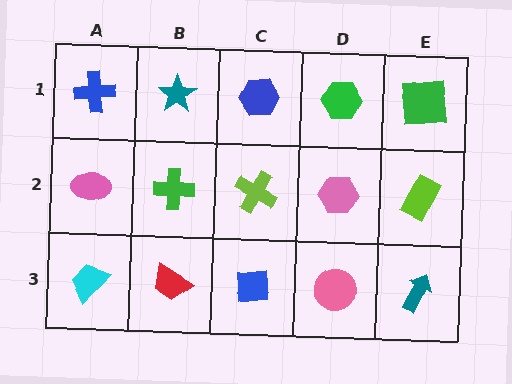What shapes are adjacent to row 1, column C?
A lime cross (row 2, column C), a teal star (row 1, column B), a green hexagon (row 1, column D).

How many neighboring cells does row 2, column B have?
4.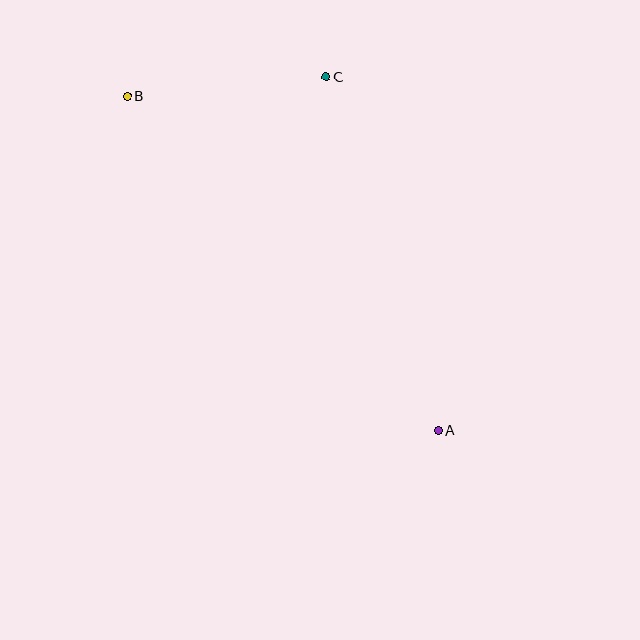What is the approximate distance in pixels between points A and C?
The distance between A and C is approximately 371 pixels.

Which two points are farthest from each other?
Points A and B are farthest from each other.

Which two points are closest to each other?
Points B and C are closest to each other.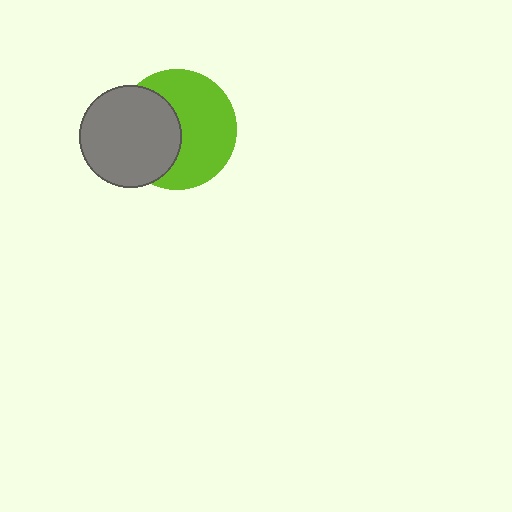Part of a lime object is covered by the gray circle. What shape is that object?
It is a circle.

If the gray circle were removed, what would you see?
You would see the complete lime circle.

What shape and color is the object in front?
The object in front is a gray circle.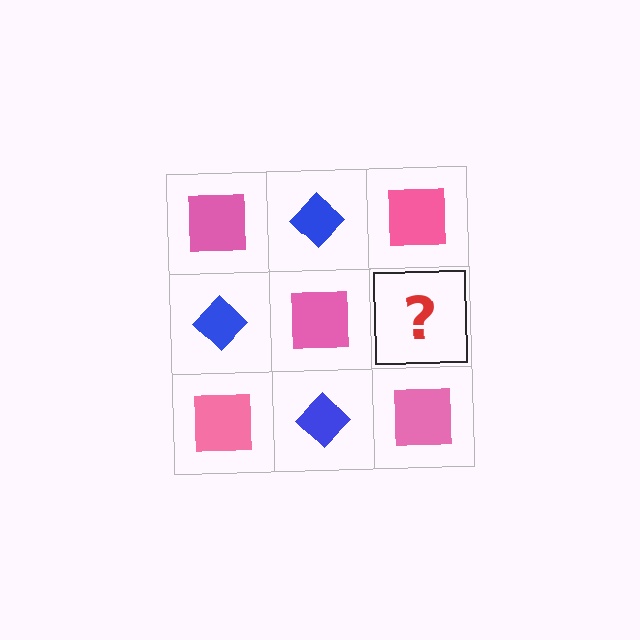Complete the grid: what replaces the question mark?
The question mark should be replaced with a blue diamond.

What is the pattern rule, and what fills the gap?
The rule is that it alternates pink square and blue diamond in a checkerboard pattern. The gap should be filled with a blue diamond.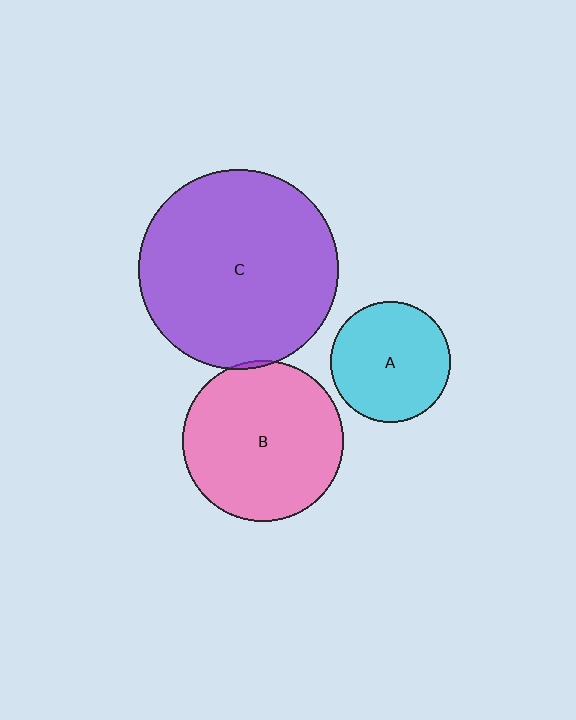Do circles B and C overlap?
Yes.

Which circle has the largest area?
Circle C (purple).